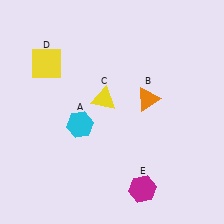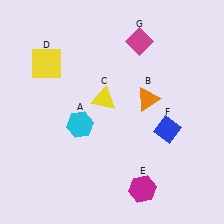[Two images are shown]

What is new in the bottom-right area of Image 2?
A blue diamond (F) was added in the bottom-right area of Image 2.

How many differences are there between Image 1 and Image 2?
There are 2 differences between the two images.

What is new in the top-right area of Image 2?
A magenta diamond (G) was added in the top-right area of Image 2.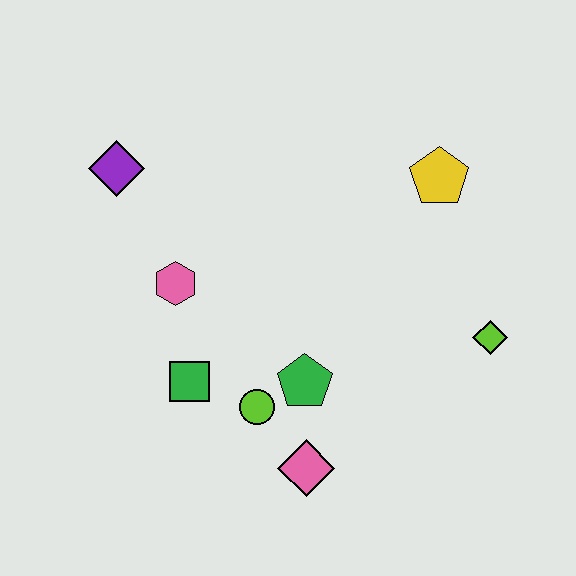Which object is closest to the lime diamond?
The yellow pentagon is closest to the lime diamond.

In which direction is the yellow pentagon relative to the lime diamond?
The yellow pentagon is above the lime diamond.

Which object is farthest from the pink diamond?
The purple diamond is farthest from the pink diamond.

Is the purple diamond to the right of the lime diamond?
No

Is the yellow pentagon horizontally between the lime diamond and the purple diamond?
Yes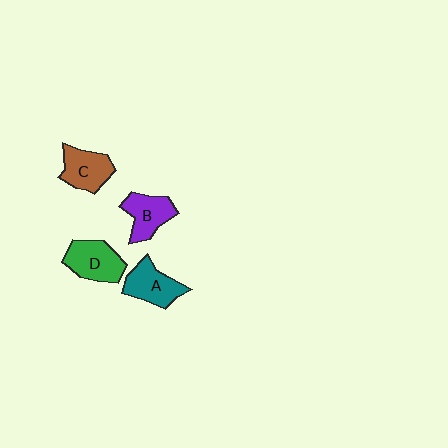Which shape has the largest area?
Shape D (green).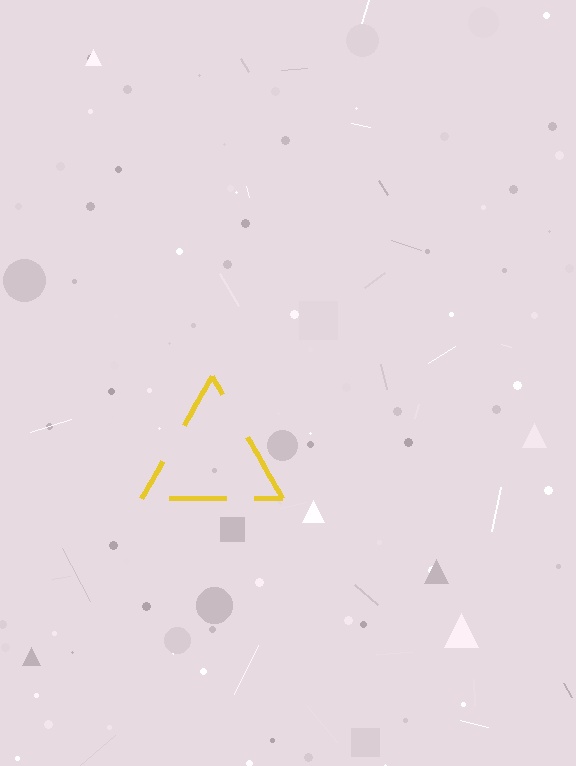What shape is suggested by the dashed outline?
The dashed outline suggests a triangle.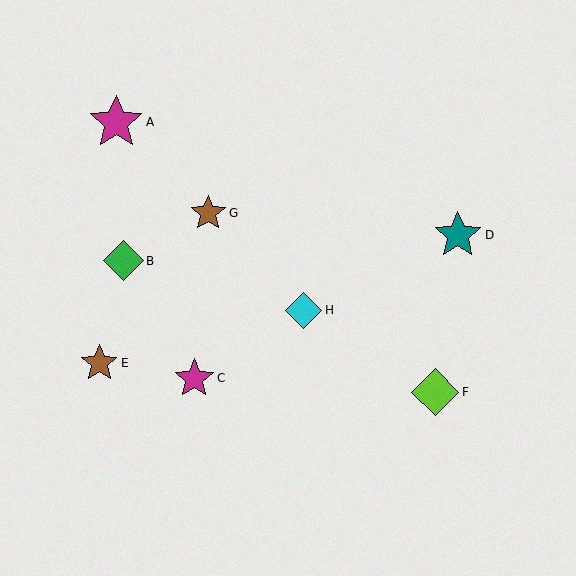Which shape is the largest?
The magenta star (labeled A) is the largest.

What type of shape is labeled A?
Shape A is a magenta star.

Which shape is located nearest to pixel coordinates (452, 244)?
The teal star (labeled D) at (458, 235) is nearest to that location.